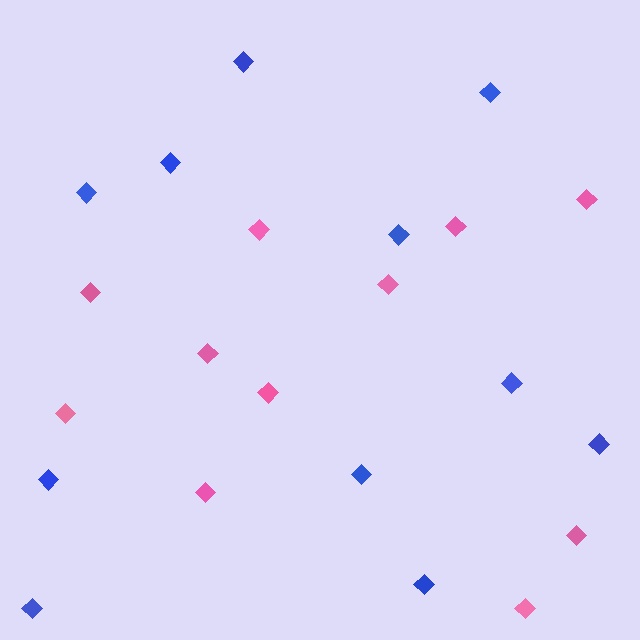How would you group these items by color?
There are 2 groups: one group of pink diamonds (11) and one group of blue diamonds (11).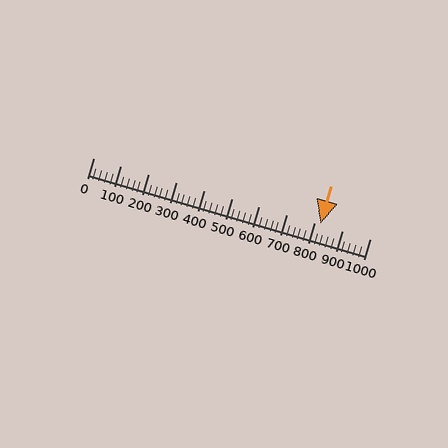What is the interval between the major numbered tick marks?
The major tick marks are spaced 100 units apart.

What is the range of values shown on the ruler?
The ruler shows values from 0 to 1000.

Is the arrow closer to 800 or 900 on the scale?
The arrow is closer to 800.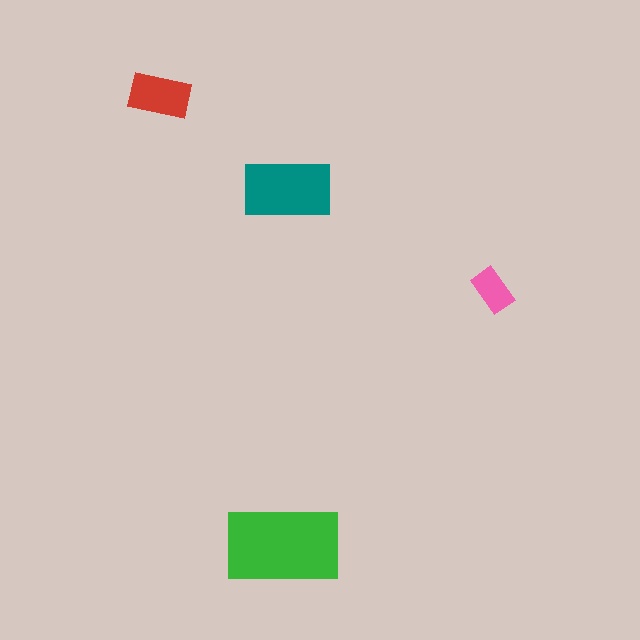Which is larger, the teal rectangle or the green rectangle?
The green one.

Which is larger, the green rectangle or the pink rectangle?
The green one.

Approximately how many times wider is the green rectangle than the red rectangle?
About 2 times wider.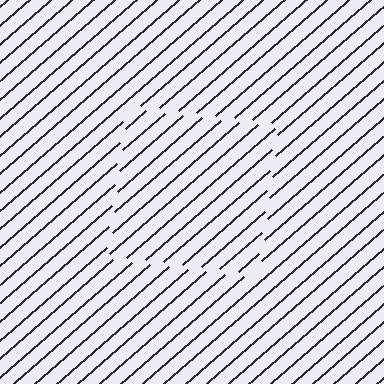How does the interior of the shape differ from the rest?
The interior of the shape contains the same grating, shifted by half a period — the contour is defined by the phase discontinuity where line-ends from the inner and outer gratings abut.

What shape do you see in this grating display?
An illusory square. The interior of the shape contains the same grating, shifted by half a period — the contour is defined by the phase discontinuity where line-ends from the inner and outer gratings abut.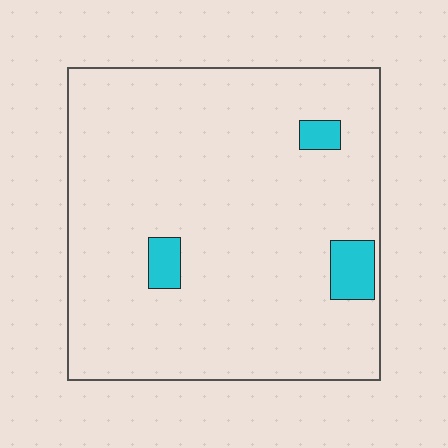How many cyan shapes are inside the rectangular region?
3.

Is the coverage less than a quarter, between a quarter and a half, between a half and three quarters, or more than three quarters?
Less than a quarter.